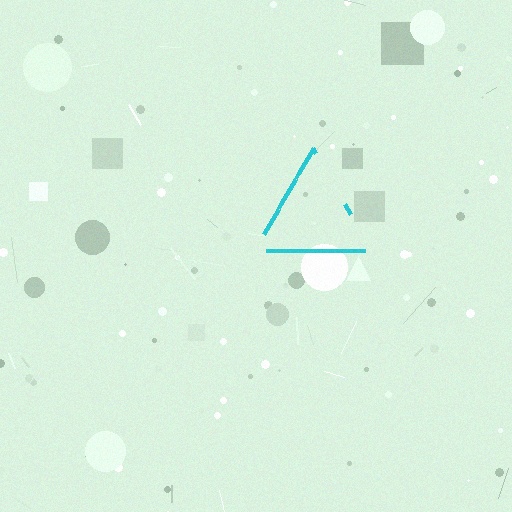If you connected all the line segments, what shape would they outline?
They would outline a triangle.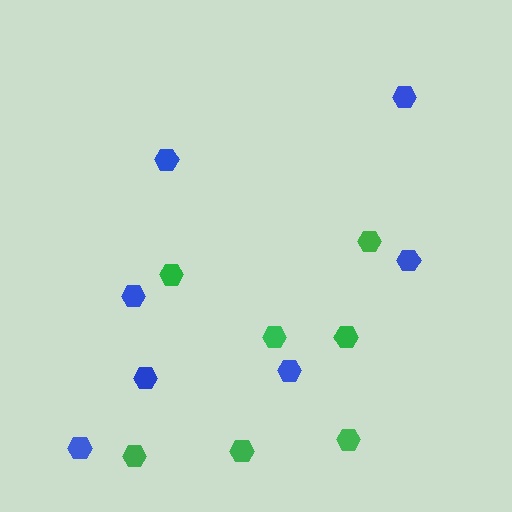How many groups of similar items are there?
There are 2 groups: one group of green hexagons (7) and one group of blue hexagons (7).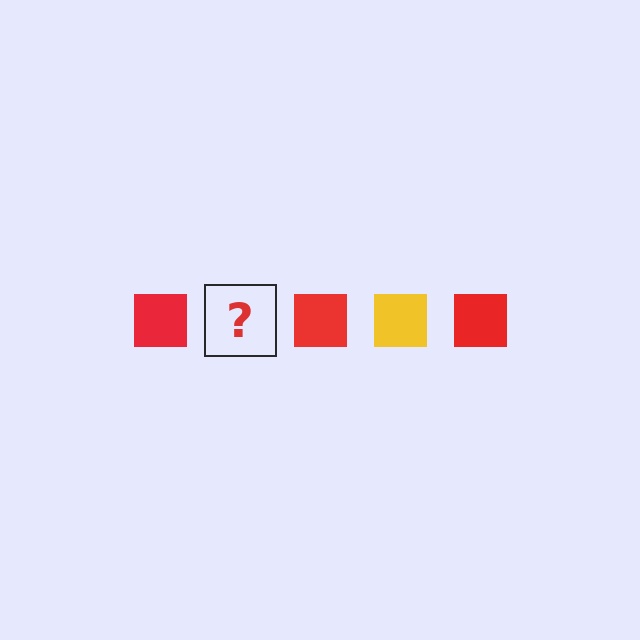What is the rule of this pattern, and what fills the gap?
The rule is that the pattern cycles through red, yellow squares. The gap should be filled with a yellow square.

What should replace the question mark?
The question mark should be replaced with a yellow square.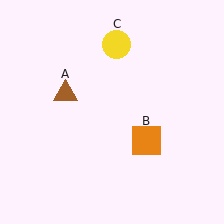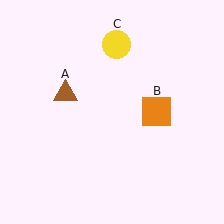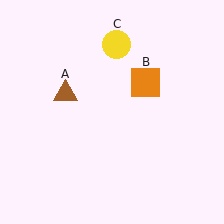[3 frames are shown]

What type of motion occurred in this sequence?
The orange square (object B) rotated counterclockwise around the center of the scene.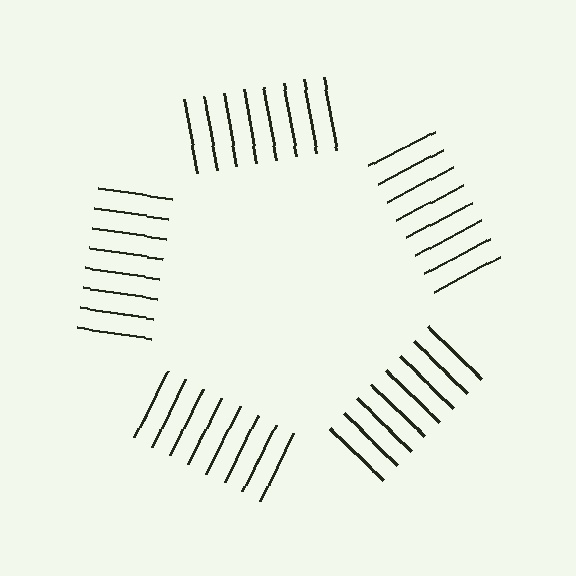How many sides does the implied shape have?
5 sides — the line-ends trace a pentagon.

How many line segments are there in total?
40 — 8 along each of the 5 edges.